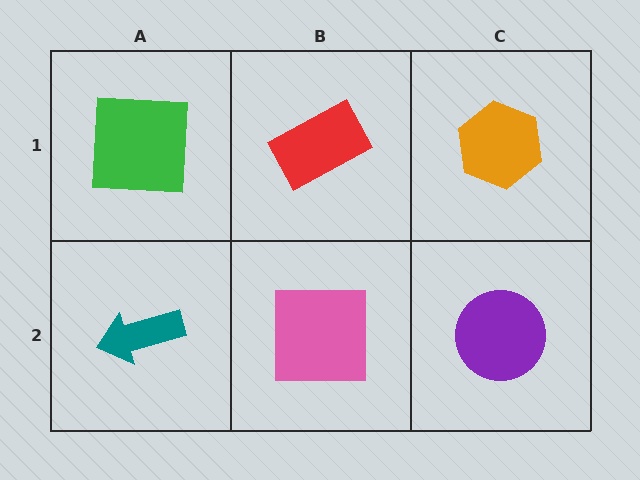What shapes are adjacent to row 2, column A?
A green square (row 1, column A), a pink square (row 2, column B).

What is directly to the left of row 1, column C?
A red rectangle.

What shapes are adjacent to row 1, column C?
A purple circle (row 2, column C), a red rectangle (row 1, column B).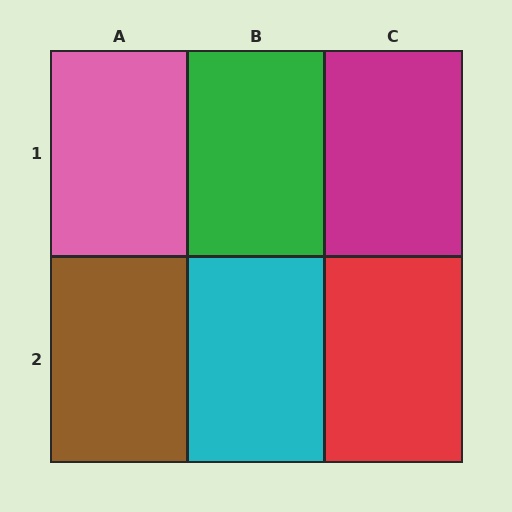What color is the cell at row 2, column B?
Cyan.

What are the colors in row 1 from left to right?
Pink, green, magenta.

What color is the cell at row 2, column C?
Red.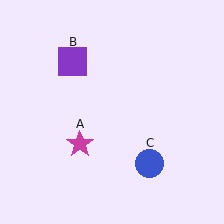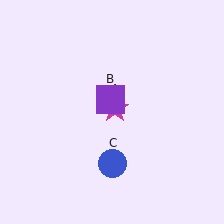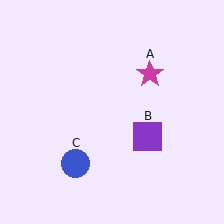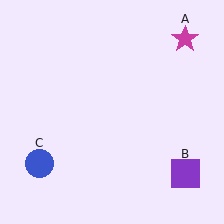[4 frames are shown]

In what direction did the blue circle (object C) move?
The blue circle (object C) moved left.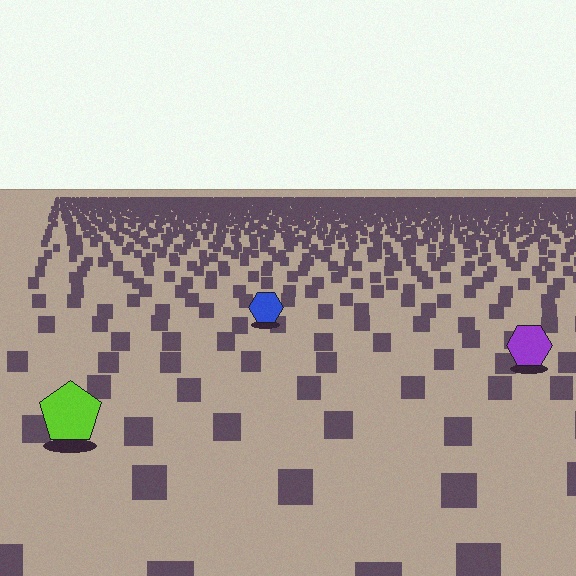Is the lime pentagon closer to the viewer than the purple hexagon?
Yes. The lime pentagon is closer — you can tell from the texture gradient: the ground texture is coarser near it.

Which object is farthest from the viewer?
The blue hexagon is farthest from the viewer. It appears smaller and the ground texture around it is denser.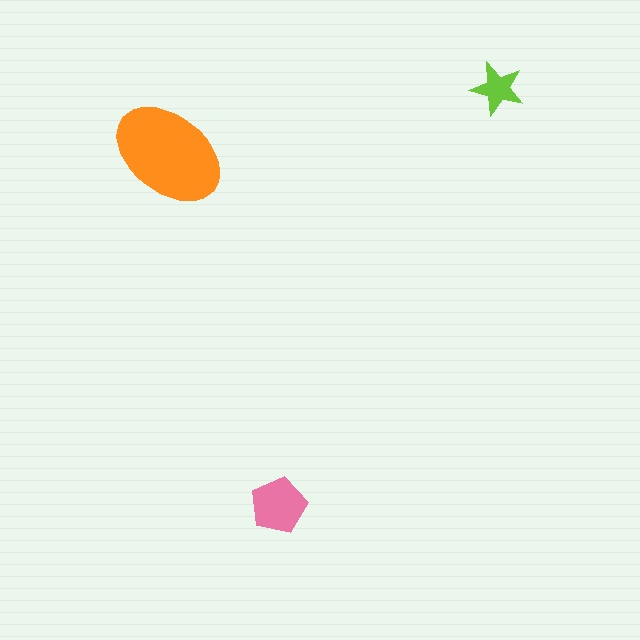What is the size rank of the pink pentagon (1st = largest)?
2nd.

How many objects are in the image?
There are 3 objects in the image.